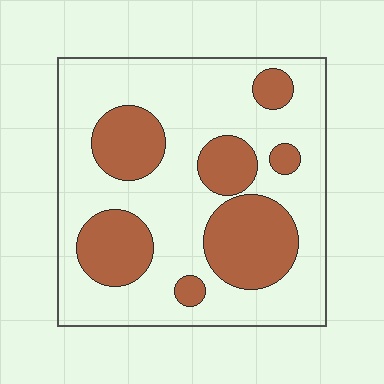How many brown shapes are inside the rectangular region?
7.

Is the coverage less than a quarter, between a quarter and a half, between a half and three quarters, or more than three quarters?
Between a quarter and a half.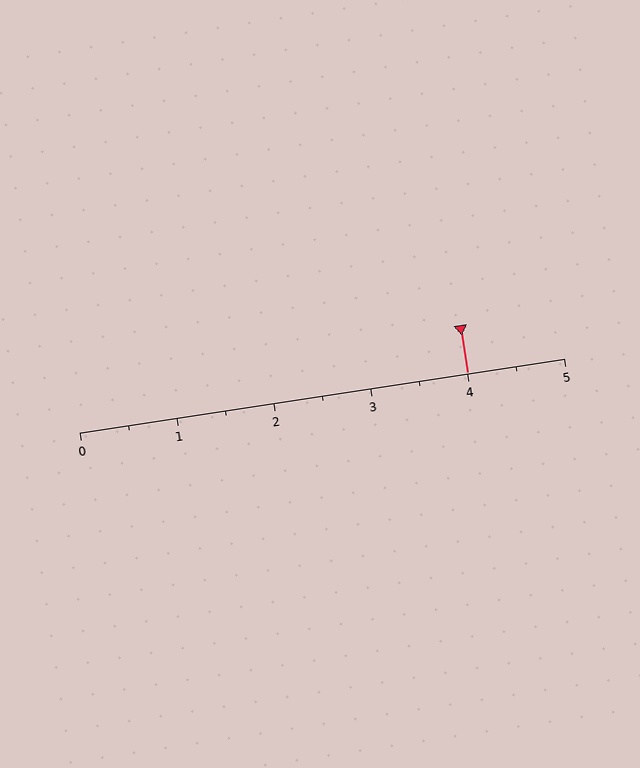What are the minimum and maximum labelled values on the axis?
The axis runs from 0 to 5.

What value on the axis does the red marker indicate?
The marker indicates approximately 4.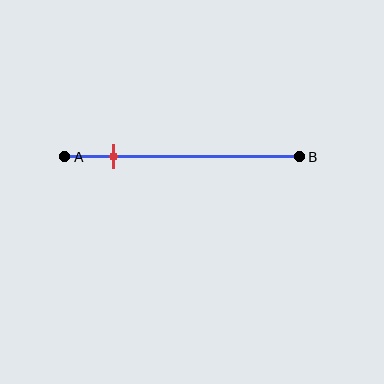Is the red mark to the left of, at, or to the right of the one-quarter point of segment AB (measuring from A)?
The red mark is to the left of the one-quarter point of segment AB.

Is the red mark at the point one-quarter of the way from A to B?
No, the mark is at about 20% from A, not at the 25% one-quarter point.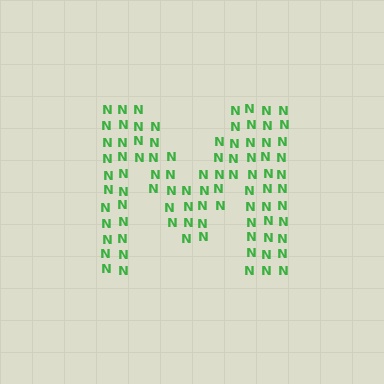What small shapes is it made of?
It is made of small letter N's.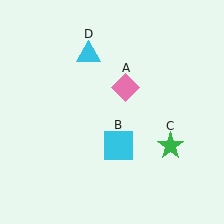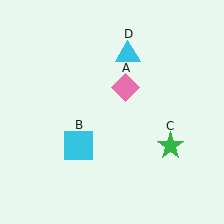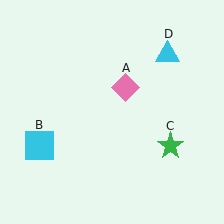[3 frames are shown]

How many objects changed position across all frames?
2 objects changed position: cyan square (object B), cyan triangle (object D).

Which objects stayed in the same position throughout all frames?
Pink diamond (object A) and green star (object C) remained stationary.